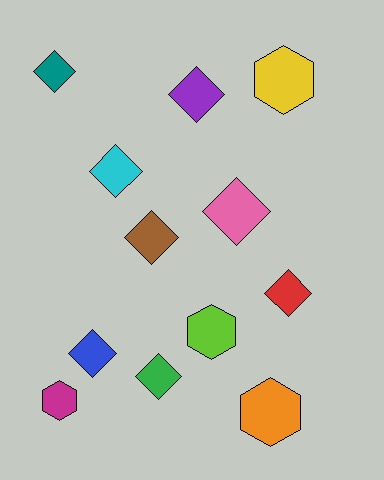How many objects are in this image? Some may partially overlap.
There are 12 objects.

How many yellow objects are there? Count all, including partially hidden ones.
There is 1 yellow object.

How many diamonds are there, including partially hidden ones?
There are 8 diamonds.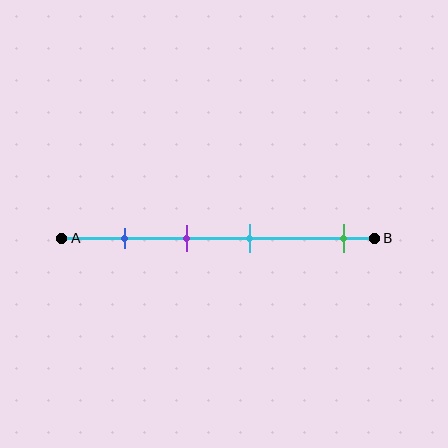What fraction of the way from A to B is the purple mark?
The purple mark is approximately 40% (0.4) of the way from A to B.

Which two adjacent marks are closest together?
The purple and cyan marks are the closest adjacent pair.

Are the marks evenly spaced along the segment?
No, the marks are not evenly spaced.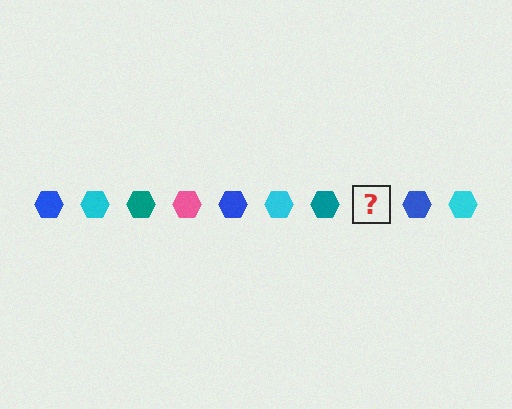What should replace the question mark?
The question mark should be replaced with a pink hexagon.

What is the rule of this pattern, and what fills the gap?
The rule is that the pattern cycles through blue, cyan, teal, pink hexagons. The gap should be filled with a pink hexagon.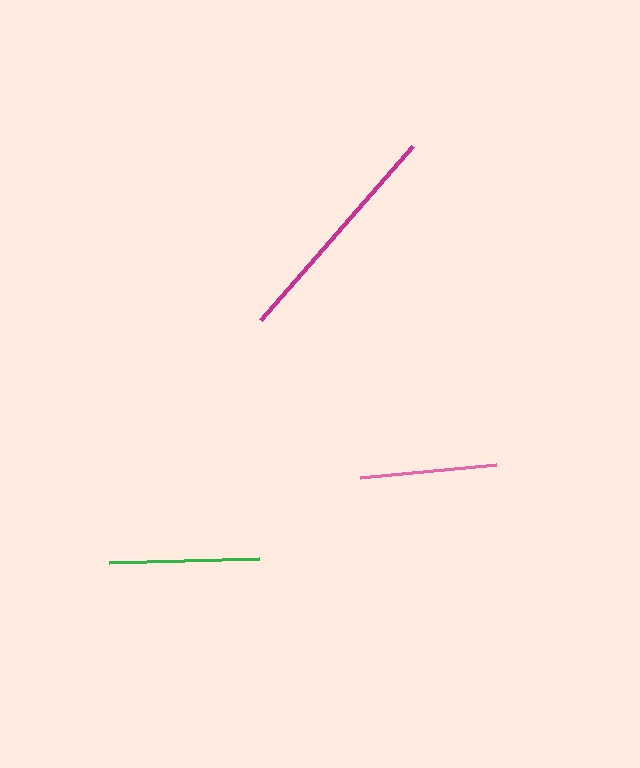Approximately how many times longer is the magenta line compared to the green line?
The magenta line is approximately 1.5 times the length of the green line.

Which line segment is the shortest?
The pink line is the shortest at approximately 137 pixels.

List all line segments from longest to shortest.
From longest to shortest: magenta, green, pink.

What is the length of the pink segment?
The pink segment is approximately 137 pixels long.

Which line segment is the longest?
The magenta line is the longest at approximately 231 pixels.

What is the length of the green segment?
The green segment is approximately 150 pixels long.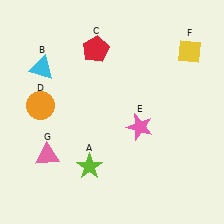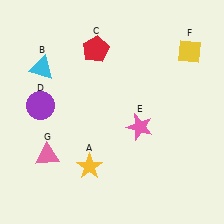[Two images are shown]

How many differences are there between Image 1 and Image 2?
There are 2 differences between the two images.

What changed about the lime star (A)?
In Image 1, A is lime. In Image 2, it changed to yellow.